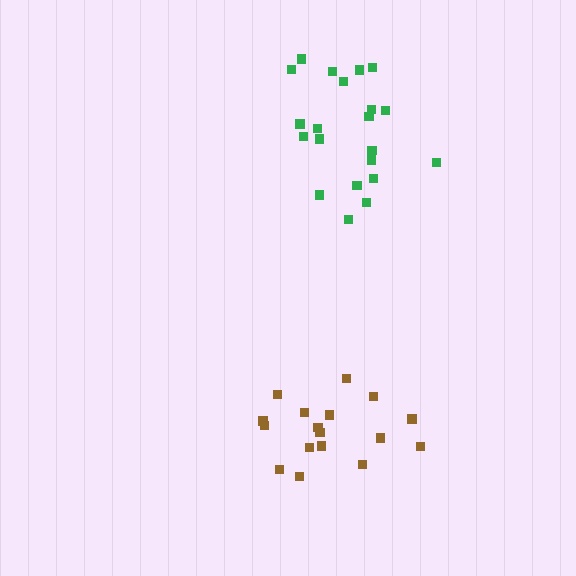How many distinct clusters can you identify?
There are 2 distinct clusters.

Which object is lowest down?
The brown cluster is bottommost.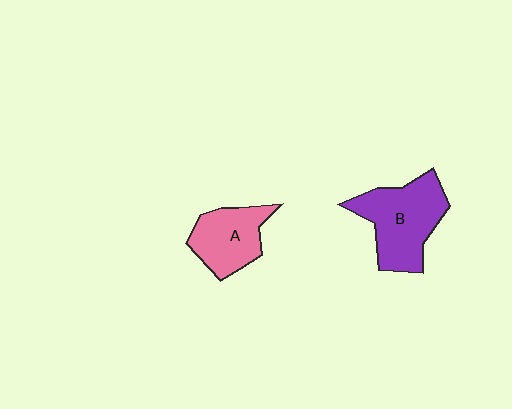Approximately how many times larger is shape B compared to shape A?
Approximately 1.4 times.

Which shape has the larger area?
Shape B (purple).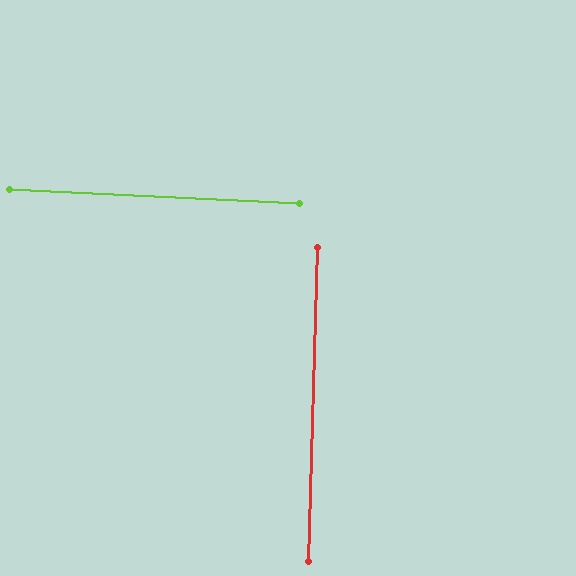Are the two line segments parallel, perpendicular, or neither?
Perpendicular — they meet at approximately 89°.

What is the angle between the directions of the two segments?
Approximately 89 degrees.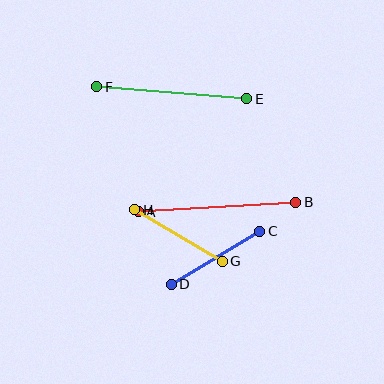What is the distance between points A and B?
The distance is approximately 158 pixels.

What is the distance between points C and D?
The distance is approximately 103 pixels.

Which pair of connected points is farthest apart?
Points A and B are farthest apart.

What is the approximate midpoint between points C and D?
The midpoint is at approximately (216, 258) pixels.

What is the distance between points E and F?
The distance is approximately 151 pixels.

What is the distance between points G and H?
The distance is approximately 102 pixels.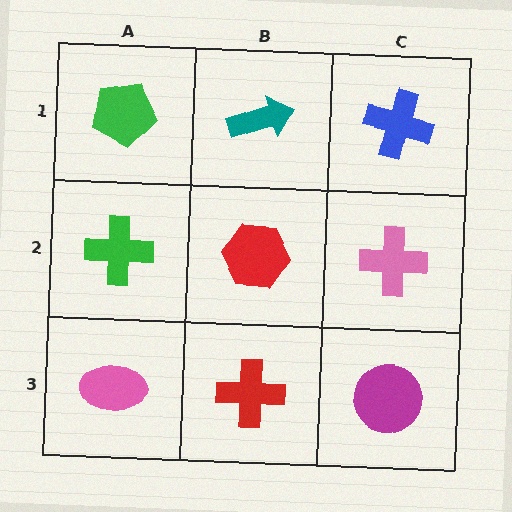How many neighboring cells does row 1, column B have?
3.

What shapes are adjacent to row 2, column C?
A blue cross (row 1, column C), a magenta circle (row 3, column C), a red hexagon (row 2, column B).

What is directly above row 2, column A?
A green pentagon.